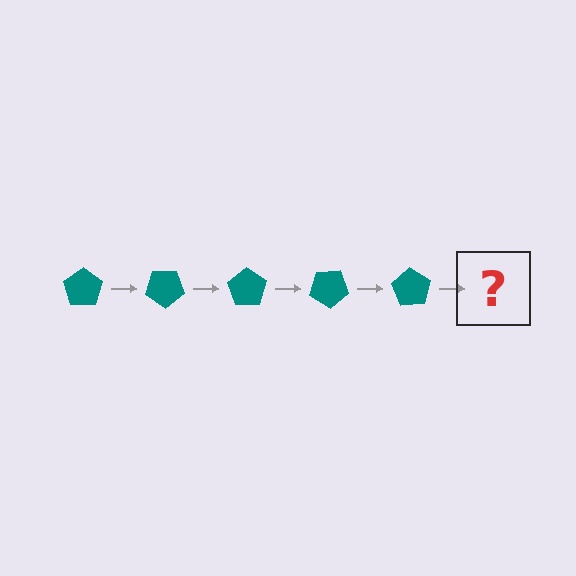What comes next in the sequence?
The next element should be a teal pentagon rotated 175 degrees.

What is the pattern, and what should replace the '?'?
The pattern is that the pentagon rotates 35 degrees each step. The '?' should be a teal pentagon rotated 175 degrees.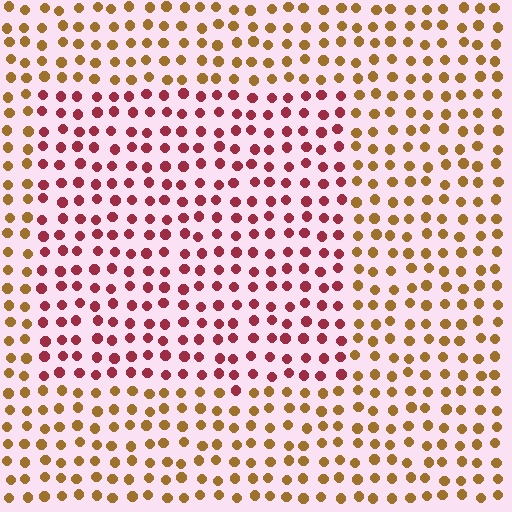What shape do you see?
I see a rectangle.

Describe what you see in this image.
The image is filled with small brown elements in a uniform arrangement. A rectangle-shaped region is visible where the elements are tinted to a slightly different hue, forming a subtle color boundary.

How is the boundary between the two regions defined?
The boundary is defined purely by a slight shift in hue (about 50 degrees). Spacing, size, and orientation are identical on both sides.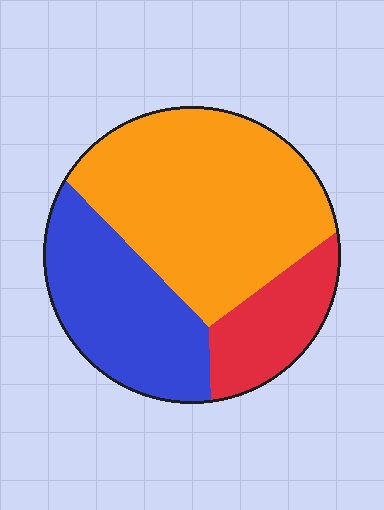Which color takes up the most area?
Orange, at roughly 50%.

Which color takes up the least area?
Red, at roughly 15%.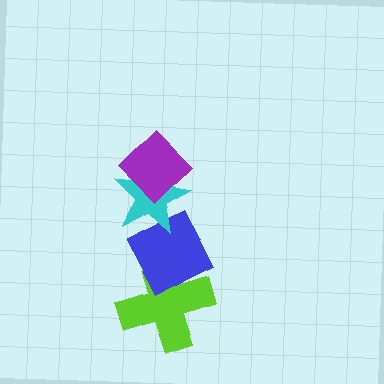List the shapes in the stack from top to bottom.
From top to bottom: the purple diamond, the cyan star, the blue diamond, the lime cross.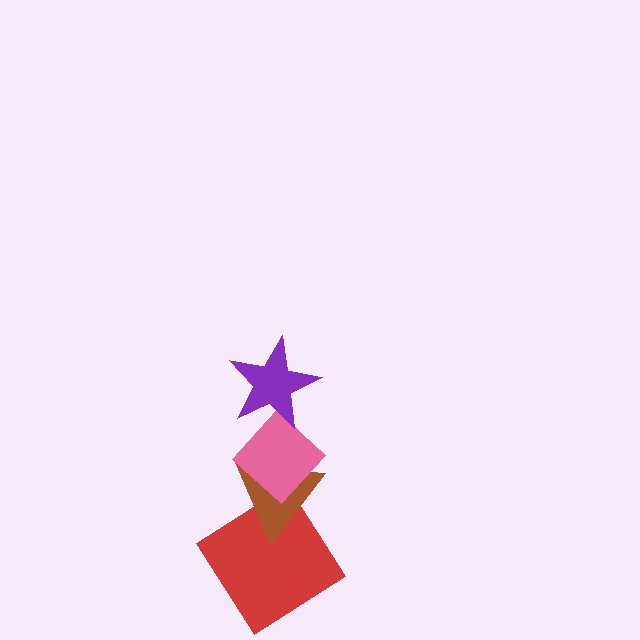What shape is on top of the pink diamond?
The purple star is on top of the pink diamond.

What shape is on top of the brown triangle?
The pink diamond is on top of the brown triangle.